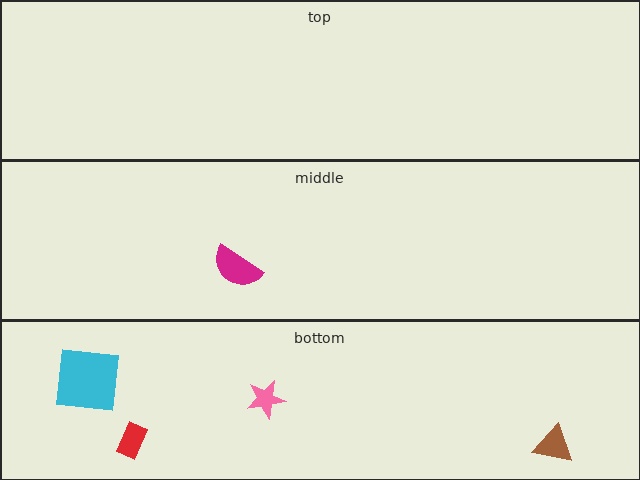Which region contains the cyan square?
The bottom region.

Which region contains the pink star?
The bottom region.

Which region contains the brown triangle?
The bottom region.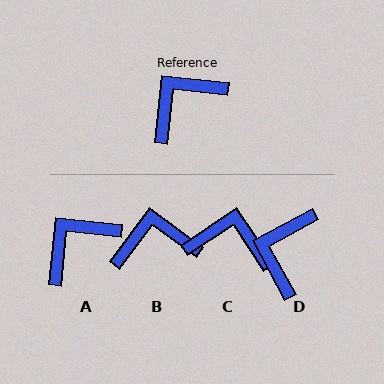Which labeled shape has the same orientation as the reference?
A.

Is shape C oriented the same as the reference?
No, it is off by about 50 degrees.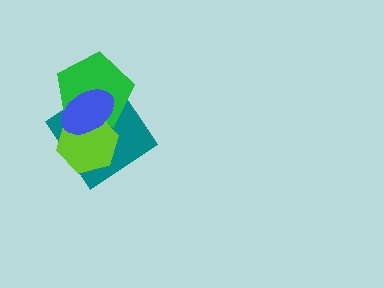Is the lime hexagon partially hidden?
Yes, it is partially covered by another shape.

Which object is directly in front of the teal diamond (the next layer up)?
The green pentagon is directly in front of the teal diamond.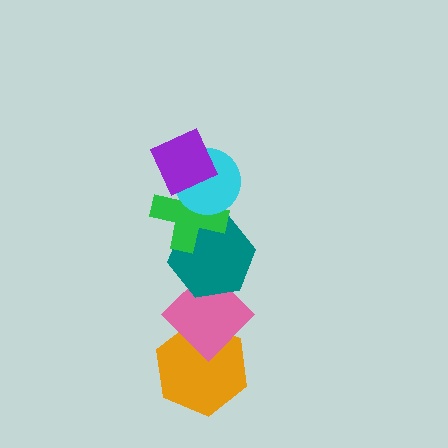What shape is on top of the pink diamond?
The teal hexagon is on top of the pink diamond.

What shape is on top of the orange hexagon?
The pink diamond is on top of the orange hexagon.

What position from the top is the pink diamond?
The pink diamond is 5th from the top.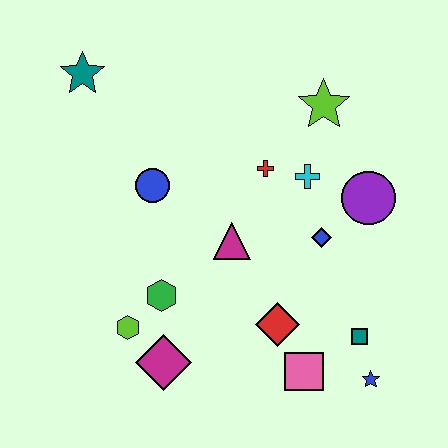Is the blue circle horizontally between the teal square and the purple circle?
No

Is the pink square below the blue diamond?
Yes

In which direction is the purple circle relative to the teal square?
The purple circle is above the teal square.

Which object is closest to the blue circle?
The magenta triangle is closest to the blue circle.